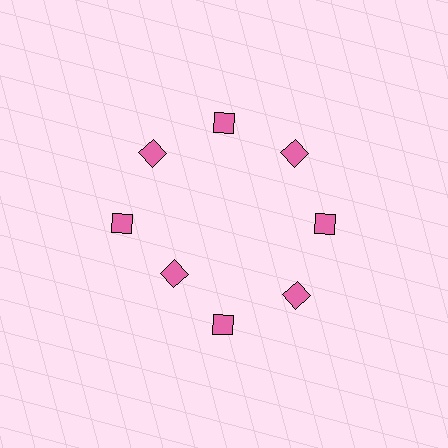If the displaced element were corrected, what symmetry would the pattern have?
It would have 8-fold rotational symmetry — the pattern would map onto itself every 45 degrees.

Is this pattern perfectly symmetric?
No. The 8 pink diamonds are arranged in a ring, but one element near the 8 o'clock position is pulled inward toward the center, breaking the 8-fold rotational symmetry.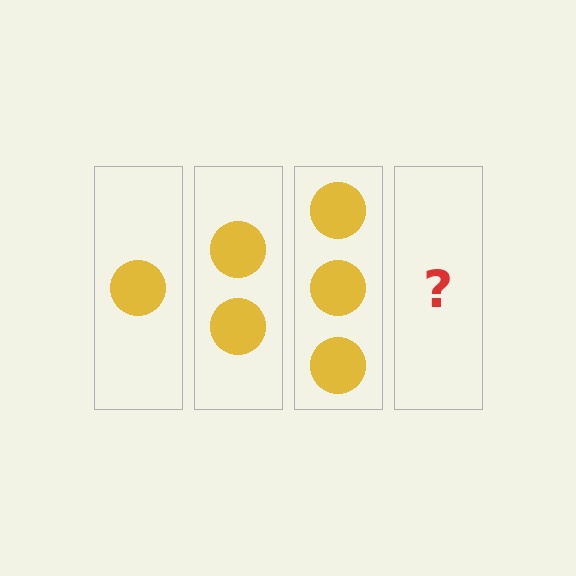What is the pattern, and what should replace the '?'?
The pattern is that each step adds one more circle. The '?' should be 4 circles.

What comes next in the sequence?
The next element should be 4 circles.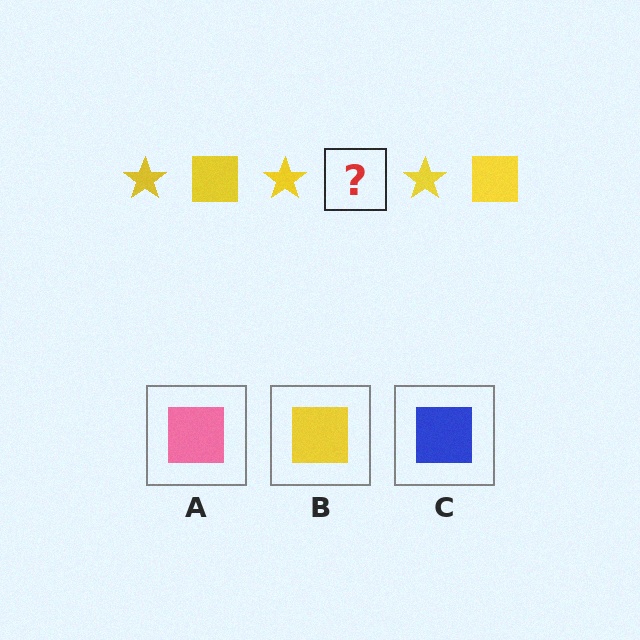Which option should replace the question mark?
Option B.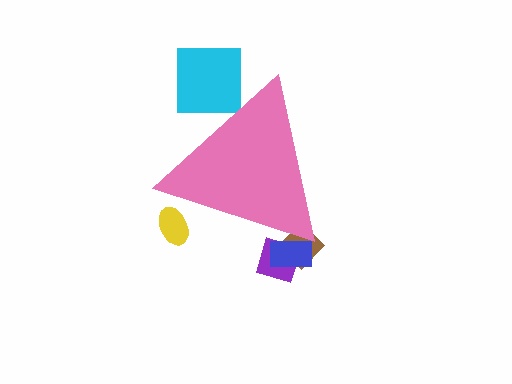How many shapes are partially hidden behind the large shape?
5 shapes are partially hidden.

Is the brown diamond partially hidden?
Yes, the brown diamond is partially hidden behind the pink triangle.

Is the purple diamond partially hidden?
Yes, the purple diamond is partially hidden behind the pink triangle.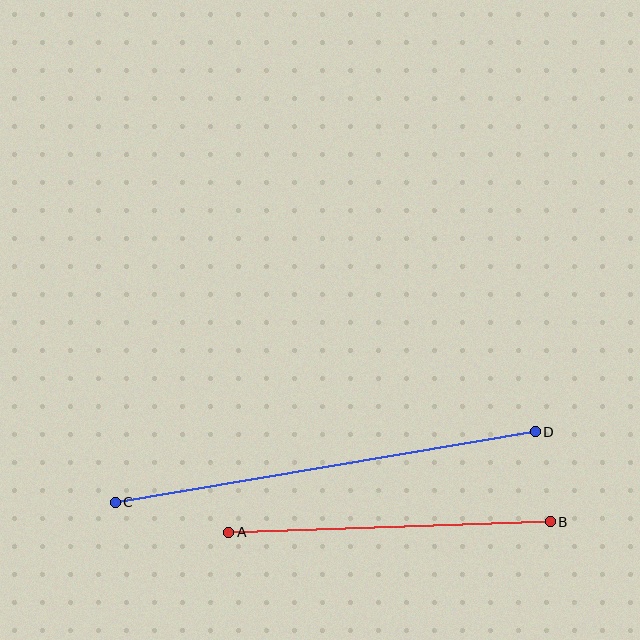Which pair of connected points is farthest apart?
Points C and D are farthest apart.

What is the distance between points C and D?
The distance is approximately 426 pixels.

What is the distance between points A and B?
The distance is approximately 322 pixels.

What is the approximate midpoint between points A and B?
The midpoint is at approximately (389, 527) pixels.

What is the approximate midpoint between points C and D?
The midpoint is at approximately (325, 467) pixels.